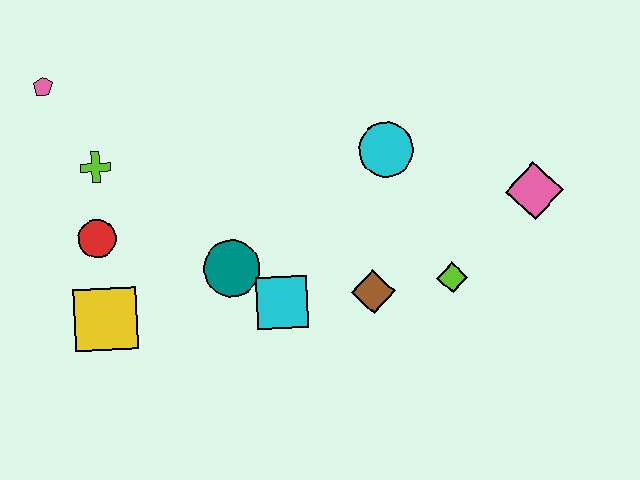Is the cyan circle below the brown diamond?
No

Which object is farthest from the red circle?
The pink diamond is farthest from the red circle.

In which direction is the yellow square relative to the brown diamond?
The yellow square is to the left of the brown diamond.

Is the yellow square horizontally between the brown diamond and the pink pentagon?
Yes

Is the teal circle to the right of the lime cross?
Yes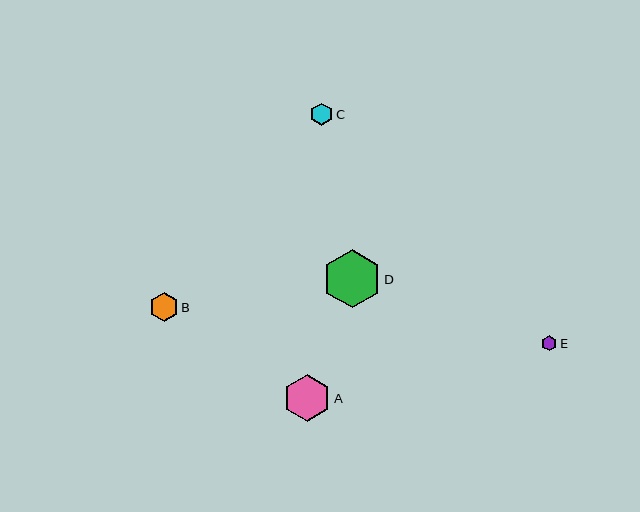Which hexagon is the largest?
Hexagon D is the largest with a size of approximately 58 pixels.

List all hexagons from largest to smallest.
From largest to smallest: D, A, B, C, E.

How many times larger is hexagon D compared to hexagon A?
Hexagon D is approximately 1.2 times the size of hexagon A.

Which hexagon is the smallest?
Hexagon E is the smallest with a size of approximately 16 pixels.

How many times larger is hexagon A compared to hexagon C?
Hexagon A is approximately 2.1 times the size of hexagon C.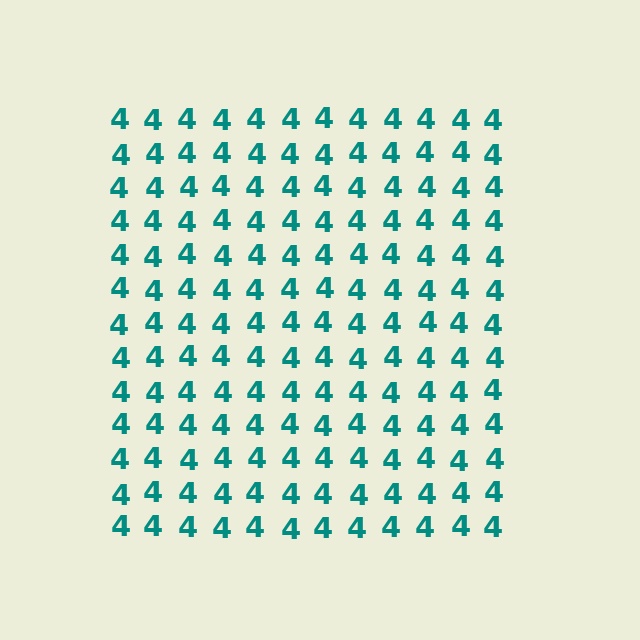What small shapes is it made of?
It is made of small digit 4's.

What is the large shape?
The large shape is a square.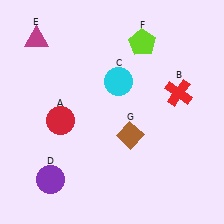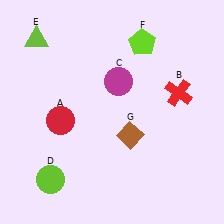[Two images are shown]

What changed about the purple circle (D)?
In Image 1, D is purple. In Image 2, it changed to lime.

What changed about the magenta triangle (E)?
In Image 1, E is magenta. In Image 2, it changed to lime.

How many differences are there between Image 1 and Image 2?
There are 3 differences between the two images.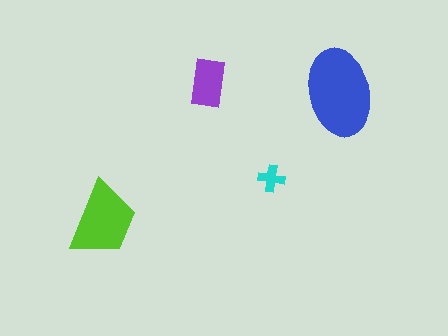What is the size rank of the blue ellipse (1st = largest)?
1st.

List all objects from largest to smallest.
The blue ellipse, the lime trapezoid, the purple rectangle, the cyan cross.